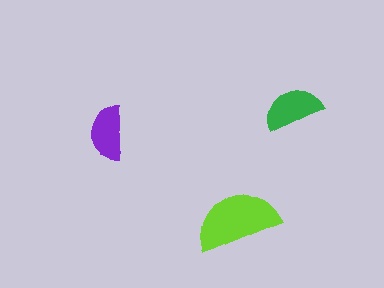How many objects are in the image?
There are 3 objects in the image.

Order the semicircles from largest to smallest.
the lime one, the green one, the purple one.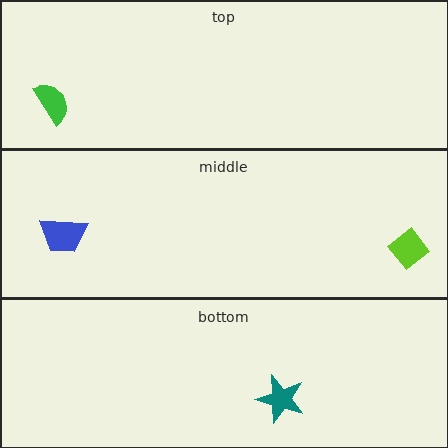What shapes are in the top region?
The green semicircle.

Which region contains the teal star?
The bottom region.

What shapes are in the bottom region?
The teal star.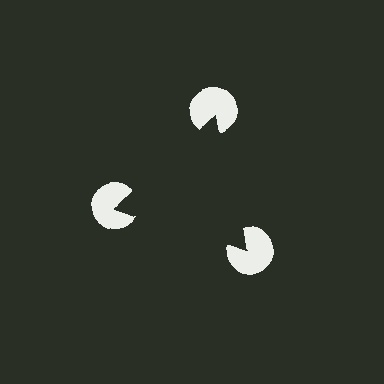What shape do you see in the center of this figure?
An illusory triangle — its edges are inferred from the aligned wedge cuts in the pac-man discs, not physically drawn.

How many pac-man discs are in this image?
There are 3 — one at each vertex of the illusory triangle.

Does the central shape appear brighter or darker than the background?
It typically appears slightly darker than the background, even though no actual brightness change is drawn.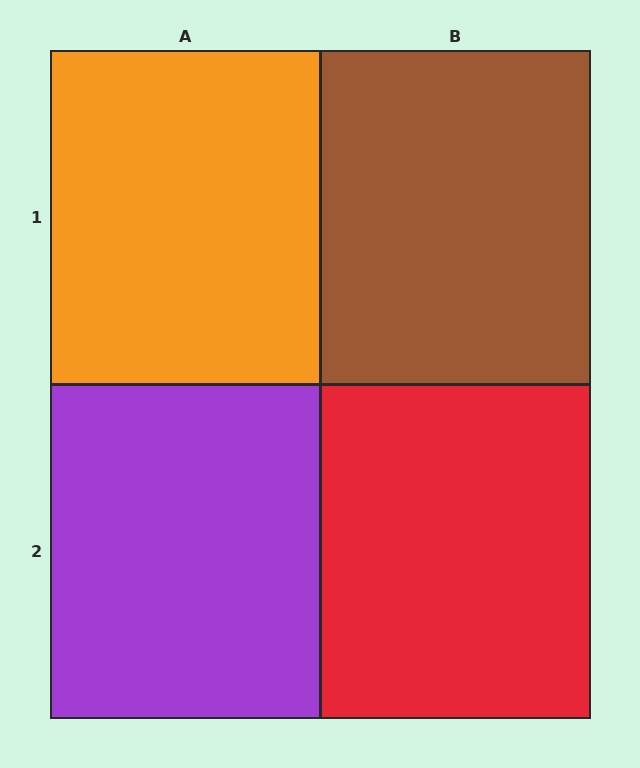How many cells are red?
1 cell is red.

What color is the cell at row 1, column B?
Brown.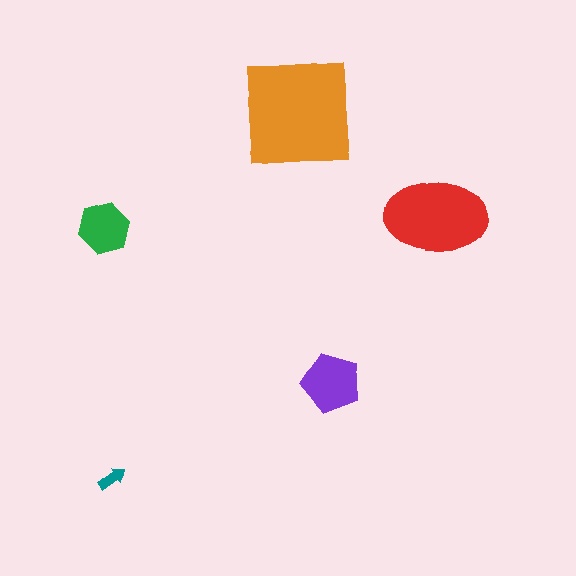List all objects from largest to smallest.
The orange square, the red ellipse, the purple pentagon, the green hexagon, the teal arrow.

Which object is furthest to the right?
The red ellipse is rightmost.